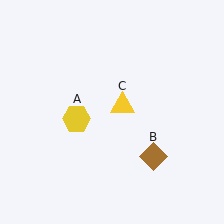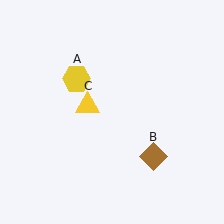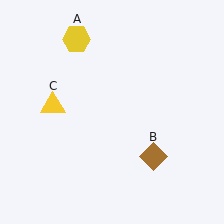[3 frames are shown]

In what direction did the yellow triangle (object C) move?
The yellow triangle (object C) moved left.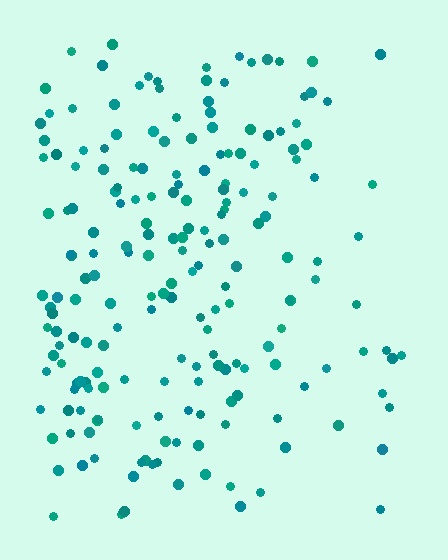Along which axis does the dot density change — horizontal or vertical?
Horizontal.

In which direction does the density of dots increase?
From right to left, with the left side densest.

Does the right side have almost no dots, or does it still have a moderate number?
Still a moderate number, just noticeably fewer than the left.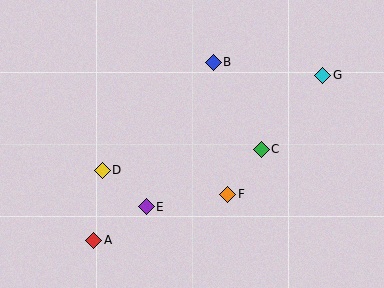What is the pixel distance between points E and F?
The distance between E and F is 82 pixels.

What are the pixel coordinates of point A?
Point A is at (94, 240).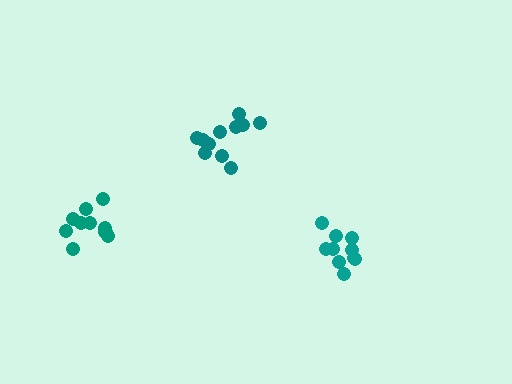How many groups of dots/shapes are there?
There are 3 groups.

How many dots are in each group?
Group 1: 10 dots, Group 2: 10 dots, Group 3: 11 dots (31 total).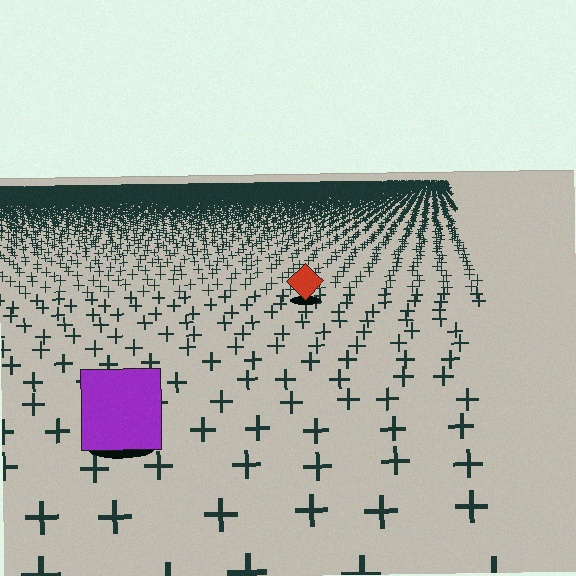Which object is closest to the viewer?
The purple square is closest. The texture marks near it are larger and more spread out.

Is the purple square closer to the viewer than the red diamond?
Yes. The purple square is closer — you can tell from the texture gradient: the ground texture is coarser near it.